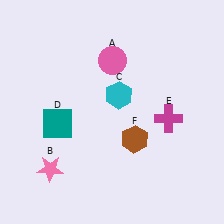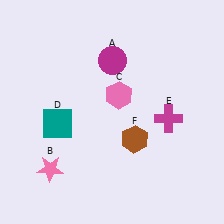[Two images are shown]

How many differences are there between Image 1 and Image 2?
There are 2 differences between the two images.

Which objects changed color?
A changed from pink to magenta. C changed from cyan to pink.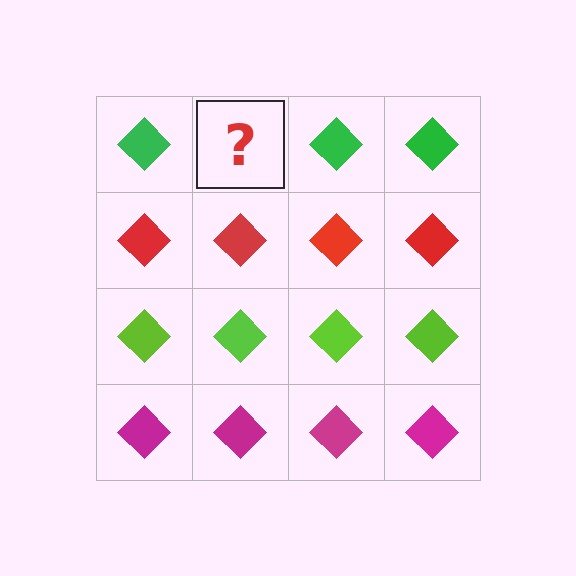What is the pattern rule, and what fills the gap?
The rule is that each row has a consistent color. The gap should be filled with a green diamond.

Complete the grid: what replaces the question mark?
The question mark should be replaced with a green diamond.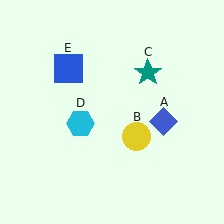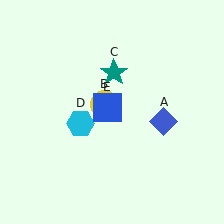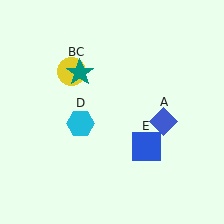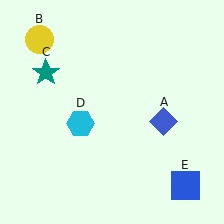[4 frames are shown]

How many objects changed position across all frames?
3 objects changed position: yellow circle (object B), teal star (object C), blue square (object E).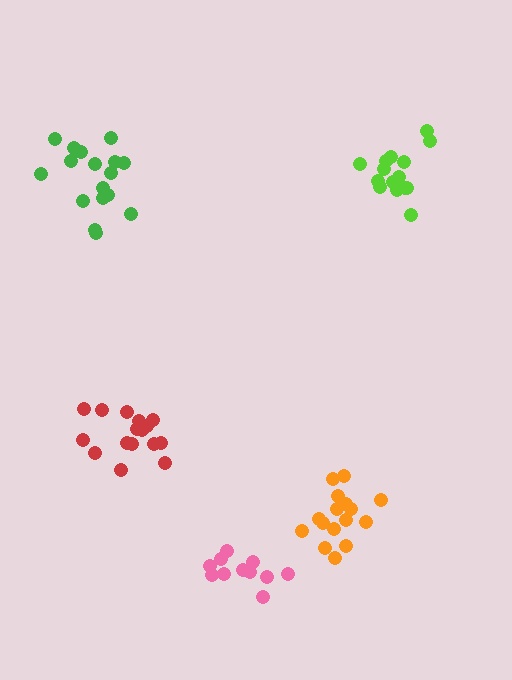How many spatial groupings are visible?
There are 5 spatial groupings.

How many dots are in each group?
Group 1: 16 dots, Group 2: 16 dots, Group 3: 15 dots, Group 4: 17 dots, Group 5: 11 dots (75 total).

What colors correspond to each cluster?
The clusters are colored: orange, red, lime, green, pink.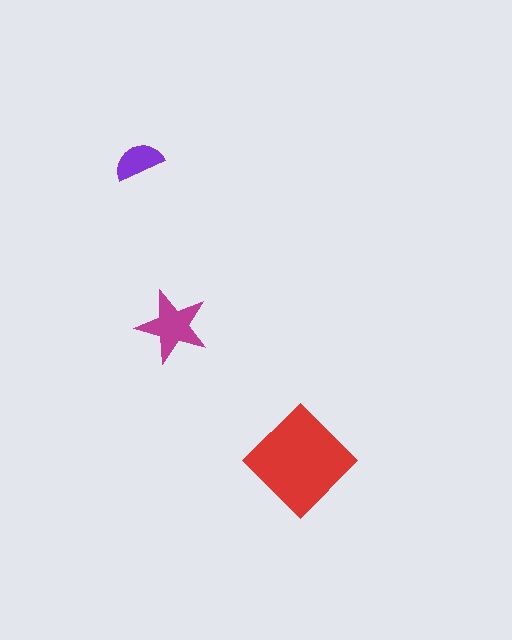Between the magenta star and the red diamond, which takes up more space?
The red diamond.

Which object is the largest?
The red diamond.